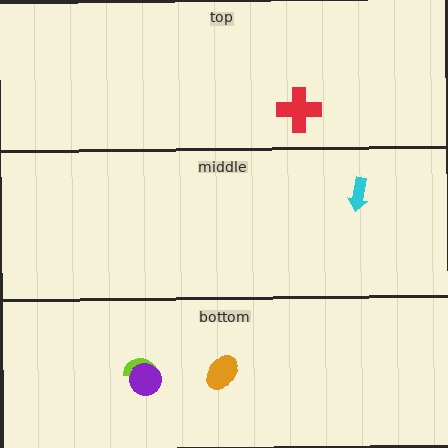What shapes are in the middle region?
The cyan arrow.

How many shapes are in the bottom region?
3.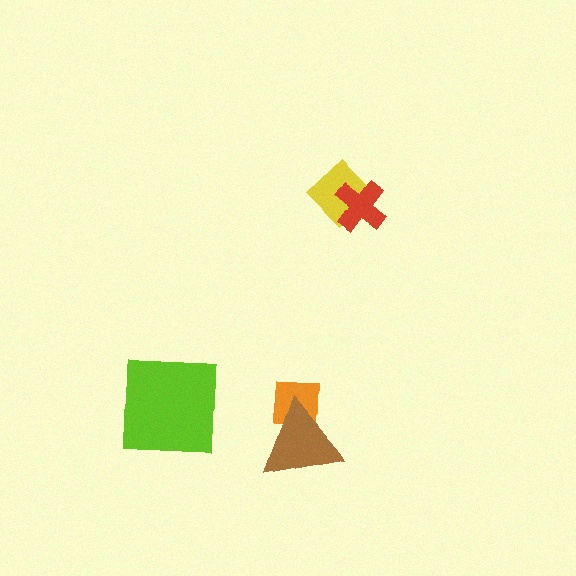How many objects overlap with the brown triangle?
1 object overlaps with the brown triangle.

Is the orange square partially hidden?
Yes, it is partially covered by another shape.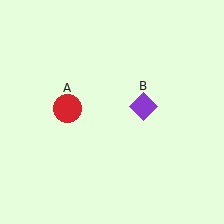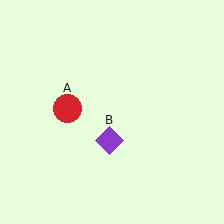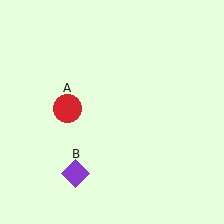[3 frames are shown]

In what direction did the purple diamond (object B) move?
The purple diamond (object B) moved down and to the left.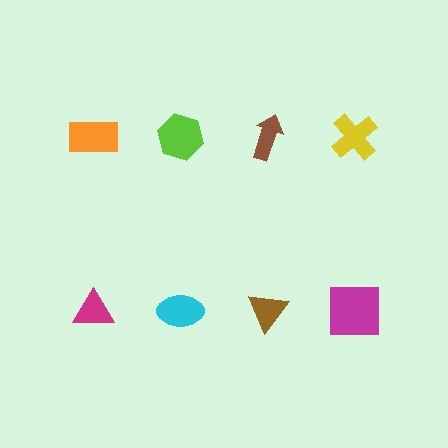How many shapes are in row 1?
4 shapes.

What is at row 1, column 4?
A yellow cross.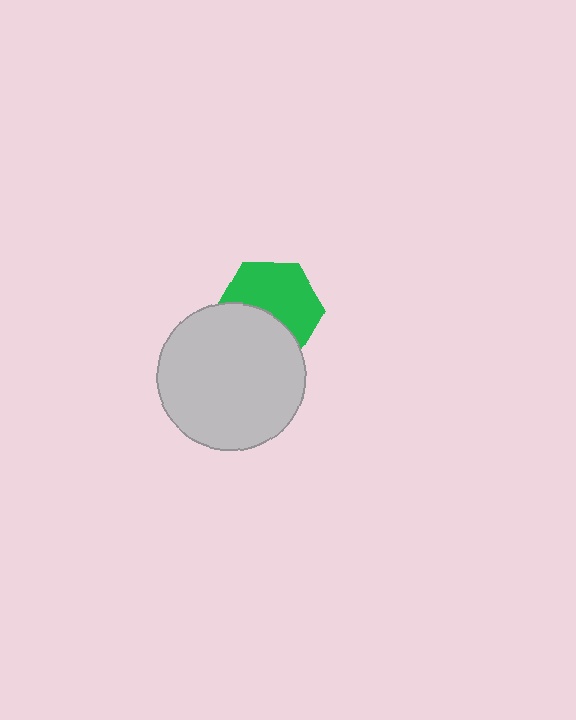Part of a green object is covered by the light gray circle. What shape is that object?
It is a hexagon.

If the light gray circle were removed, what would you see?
You would see the complete green hexagon.